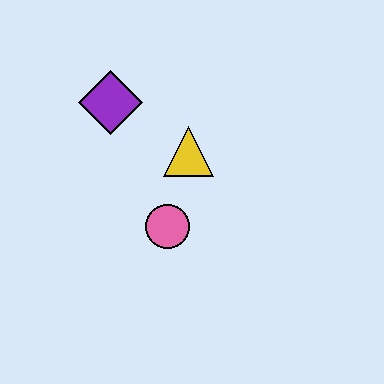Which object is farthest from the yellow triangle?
The purple diamond is farthest from the yellow triangle.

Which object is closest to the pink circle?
The yellow triangle is closest to the pink circle.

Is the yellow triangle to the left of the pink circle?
No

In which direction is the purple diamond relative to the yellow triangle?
The purple diamond is to the left of the yellow triangle.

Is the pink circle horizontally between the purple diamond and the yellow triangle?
Yes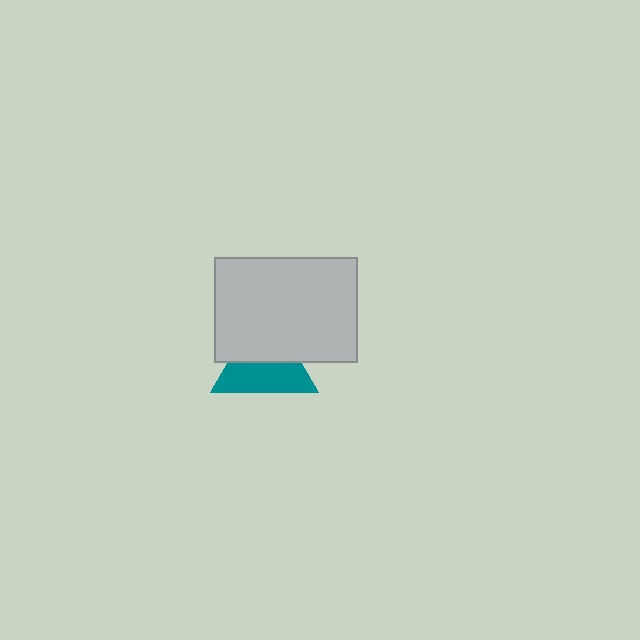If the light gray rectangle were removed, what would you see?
You would see the complete teal triangle.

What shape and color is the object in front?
The object in front is a light gray rectangle.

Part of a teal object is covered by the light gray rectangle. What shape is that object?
It is a triangle.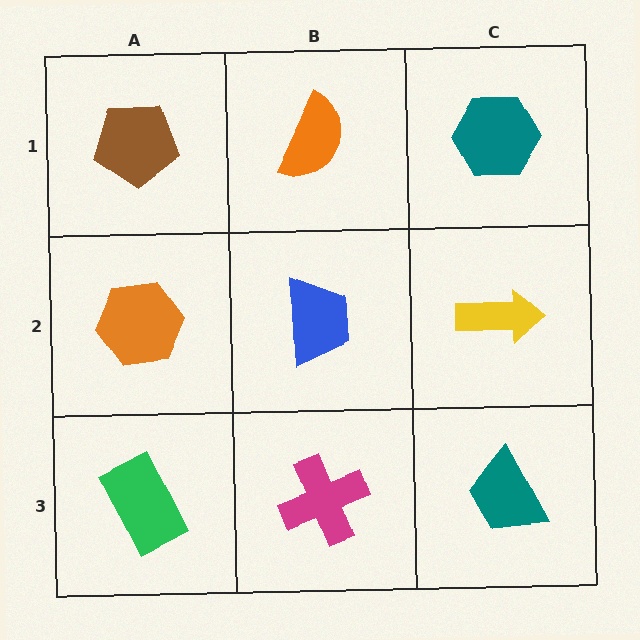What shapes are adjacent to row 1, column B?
A blue trapezoid (row 2, column B), a brown pentagon (row 1, column A), a teal hexagon (row 1, column C).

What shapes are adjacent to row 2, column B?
An orange semicircle (row 1, column B), a magenta cross (row 3, column B), an orange hexagon (row 2, column A), a yellow arrow (row 2, column C).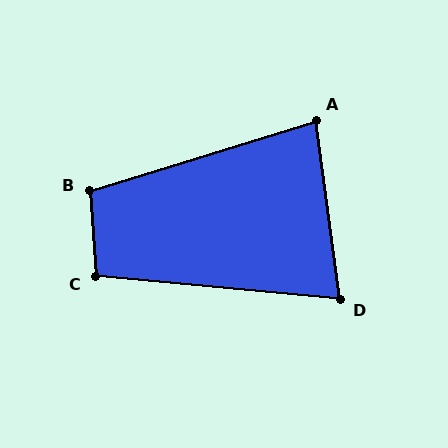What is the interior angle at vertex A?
Approximately 80 degrees (acute).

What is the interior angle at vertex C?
Approximately 100 degrees (obtuse).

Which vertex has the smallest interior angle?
D, at approximately 77 degrees.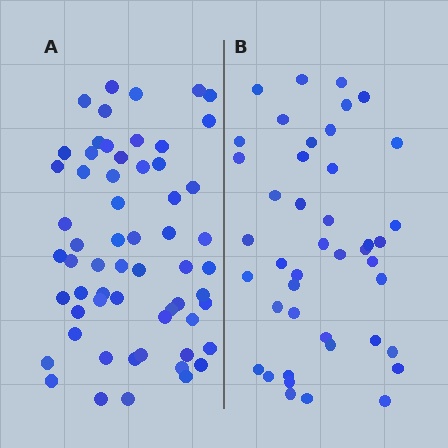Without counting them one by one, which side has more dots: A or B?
Region A (the left region) has more dots.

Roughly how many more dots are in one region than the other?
Region A has approximately 15 more dots than region B.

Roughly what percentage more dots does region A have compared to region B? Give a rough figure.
About 40% more.